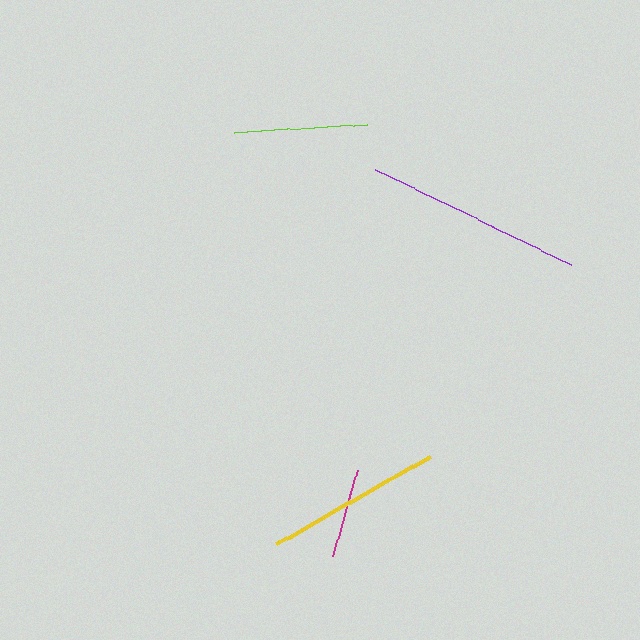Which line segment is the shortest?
The magenta line is the shortest at approximately 90 pixels.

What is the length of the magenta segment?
The magenta segment is approximately 90 pixels long.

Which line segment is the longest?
The purple line is the longest at approximately 217 pixels.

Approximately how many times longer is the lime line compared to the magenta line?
The lime line is approximately 1.5 times the length of the magenta line.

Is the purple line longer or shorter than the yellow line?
The purple line is longer than the yellow line.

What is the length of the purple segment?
The purple segment is approximately 217 pixels long.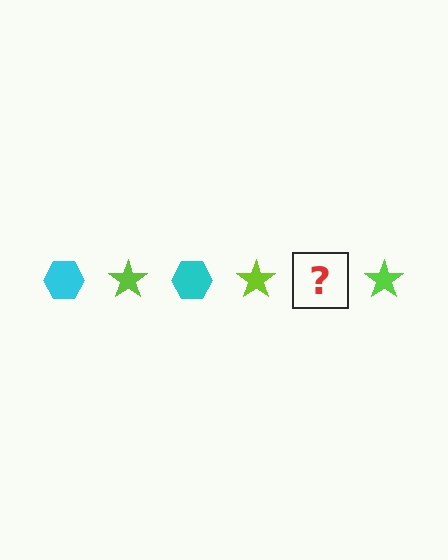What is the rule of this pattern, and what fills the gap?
The rule is that the pattern alternates between cyan hexagon and lime star. The gap should be filled with a cyan hexagon.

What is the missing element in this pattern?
The missing element is a cyan hexagon.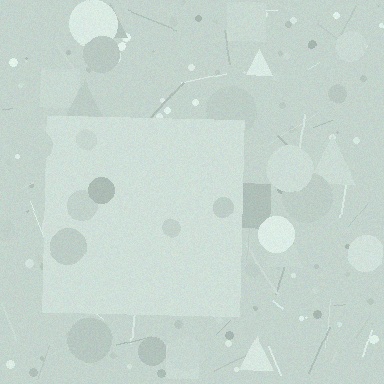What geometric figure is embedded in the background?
A square is embedded in the background.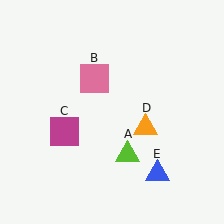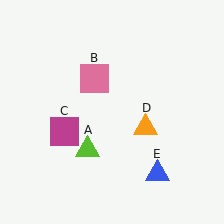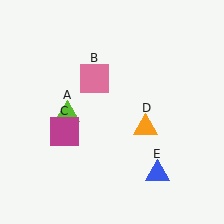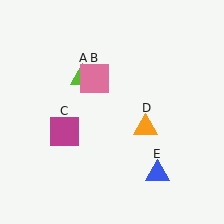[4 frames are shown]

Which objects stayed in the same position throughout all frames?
Pink square (object B) and magenta square (object C) and orange triangle (object D) and blue triangle (object E) remained stationary.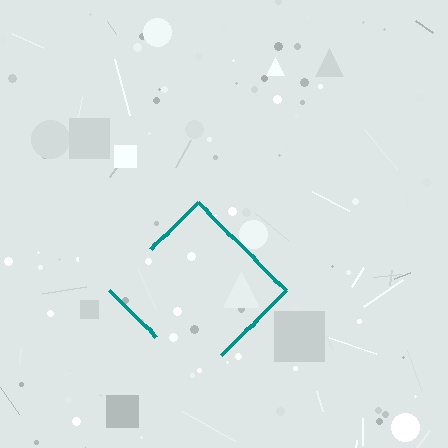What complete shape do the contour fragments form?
The contour fragments form a diamond.